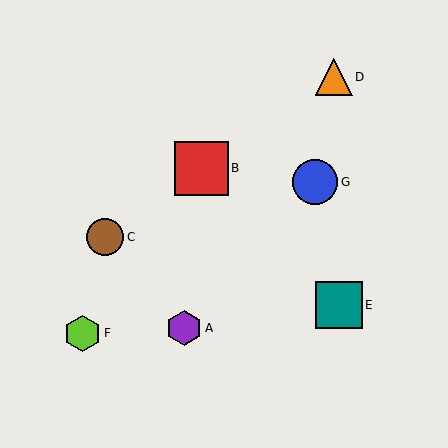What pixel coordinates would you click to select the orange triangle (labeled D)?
Click at (334, 77) to select the orange triangle D.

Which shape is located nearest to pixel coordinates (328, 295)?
The teal square (labeled E) at (339, 305) is nearest to that location.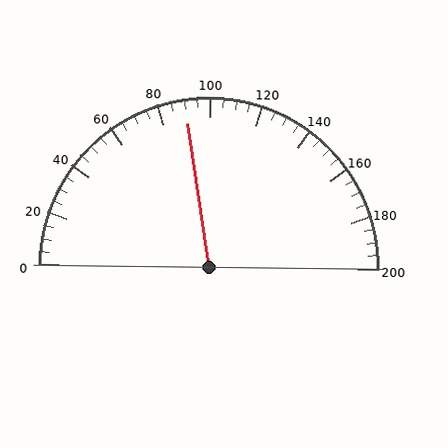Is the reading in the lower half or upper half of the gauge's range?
The reading is in the lower half of the range (0 to 200).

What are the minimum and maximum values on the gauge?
The gauge ranges from 0 to 200.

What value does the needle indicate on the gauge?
The needle indicates approximately 90.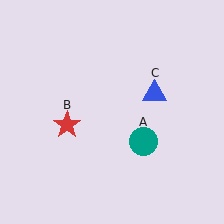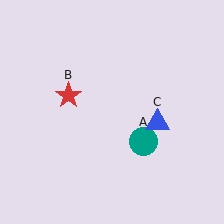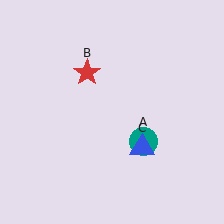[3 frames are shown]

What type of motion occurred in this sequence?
The red star (object B), blue triangle (object C) rotated clockwise around the center of the scene.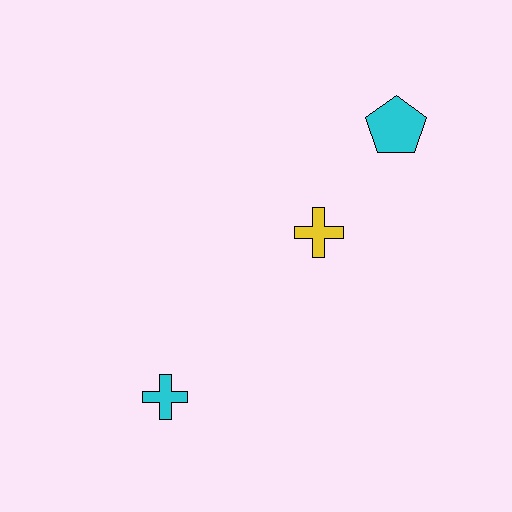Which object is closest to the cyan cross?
The yellow cross is closest to the cyan cross.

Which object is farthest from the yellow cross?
The cyan cross is farthest from the yellow cross.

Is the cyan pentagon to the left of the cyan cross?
No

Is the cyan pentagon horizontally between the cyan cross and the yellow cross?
No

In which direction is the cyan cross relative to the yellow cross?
The cyan cross is below the yellow cross.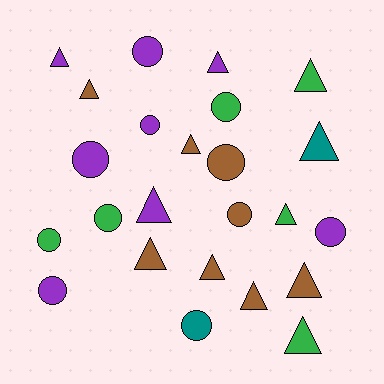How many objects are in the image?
There are 24 objects.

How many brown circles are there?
There are 2 brown circles.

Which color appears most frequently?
Purple, with 8 objects.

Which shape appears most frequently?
Triangle, with 13 objects.